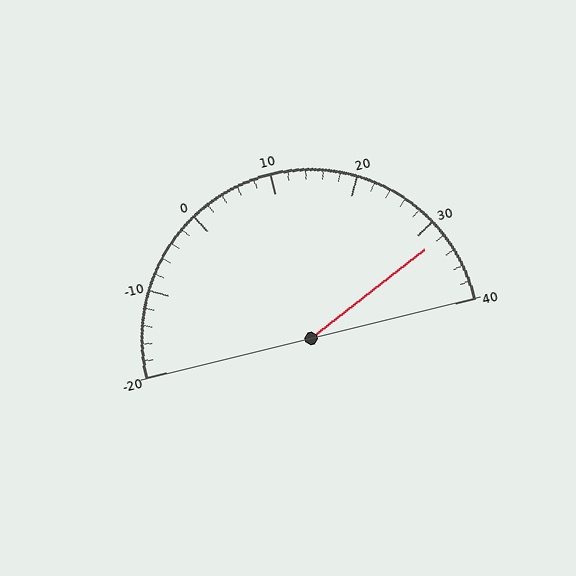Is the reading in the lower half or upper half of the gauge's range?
The reading is in the upper half of the range (-20 to 40).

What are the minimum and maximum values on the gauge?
The gauge ranges from -20 to 40.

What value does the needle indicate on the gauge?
The needle indicates approximately 32.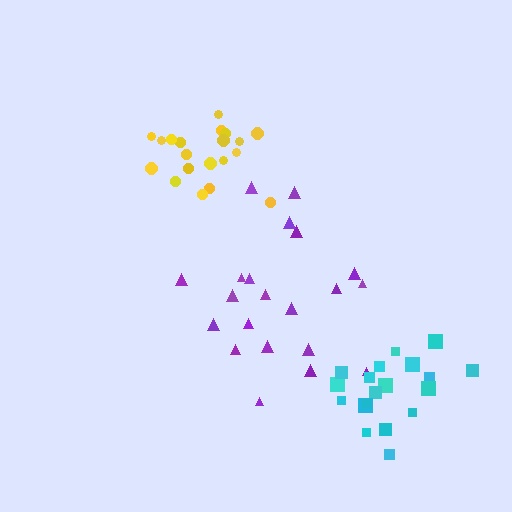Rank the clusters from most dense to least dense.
cyan, yellow, purple.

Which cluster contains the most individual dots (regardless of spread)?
Purple (21).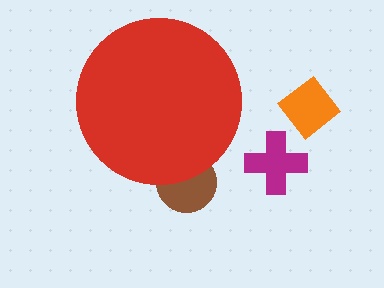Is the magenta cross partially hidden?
No, the magenta cross is fully visible.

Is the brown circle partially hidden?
Yes, the brown circle is partially hidden behind the red circle.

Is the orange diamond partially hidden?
No, the orange diamond is fully visible.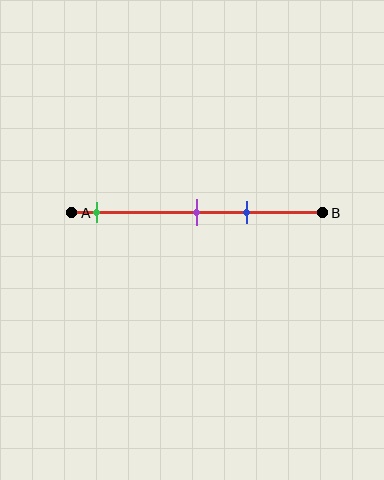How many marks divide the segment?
There are 3 marks dividing the segment.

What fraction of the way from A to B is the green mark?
The green mark is approximately 10% (0.1) of the way from A to B.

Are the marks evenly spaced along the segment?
No, the marks are not evenly spaced.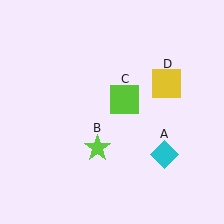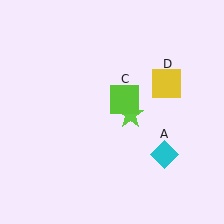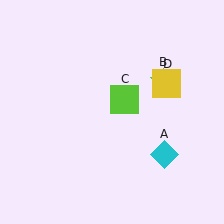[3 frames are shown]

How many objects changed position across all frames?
1 object changed position: lime star (object B).